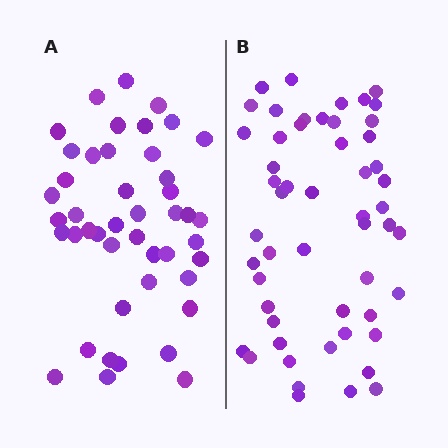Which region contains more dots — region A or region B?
Region B (the right region) has more dots.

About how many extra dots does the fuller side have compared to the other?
Region B has roughly 8 or so more dots than region A.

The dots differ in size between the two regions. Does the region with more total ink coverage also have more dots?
No. Region A has more total ink coverage because its dots are larger, but region B actually contains more individual dots. Total area can be misleading — the number of items is what matters here.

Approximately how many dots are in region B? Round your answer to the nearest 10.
About 50 dots. (The exact count is 53, which rounds to 50.)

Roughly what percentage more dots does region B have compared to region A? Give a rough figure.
About 20% more.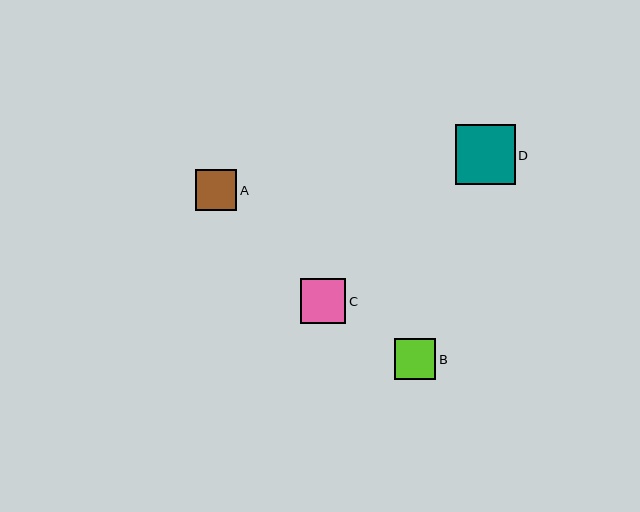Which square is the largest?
Square D is the largest with a size of approximately 60 pixels.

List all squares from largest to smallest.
From largest to smallest: D, C, B, A.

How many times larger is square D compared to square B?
Square D is approximately 1.4 times the size of square B.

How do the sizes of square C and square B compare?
Square C and square B are approximately the same size.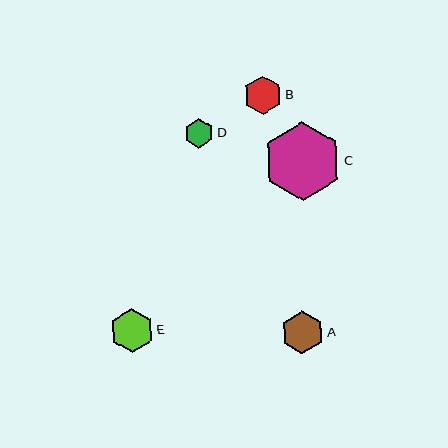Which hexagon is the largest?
Hexagon C is the largest with a size of approximately 78 pixels.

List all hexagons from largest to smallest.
From largest to smallest: C, E, A, B, D.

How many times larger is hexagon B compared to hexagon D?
Hexagon B is approximately 1.3 times the size of hexagon D.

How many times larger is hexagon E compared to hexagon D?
Hexagon E is approximately 1.5 times the size of hexagon D.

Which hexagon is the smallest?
Hexagon D is the smallest with a size of approximately 30 pixels.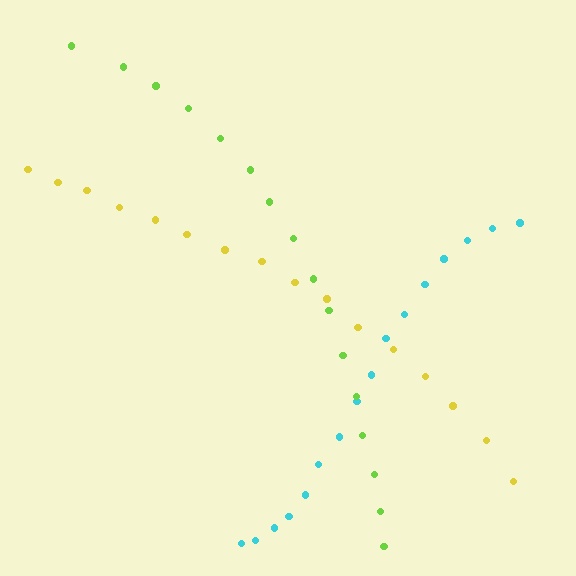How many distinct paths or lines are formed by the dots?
There are 3 distinct paths.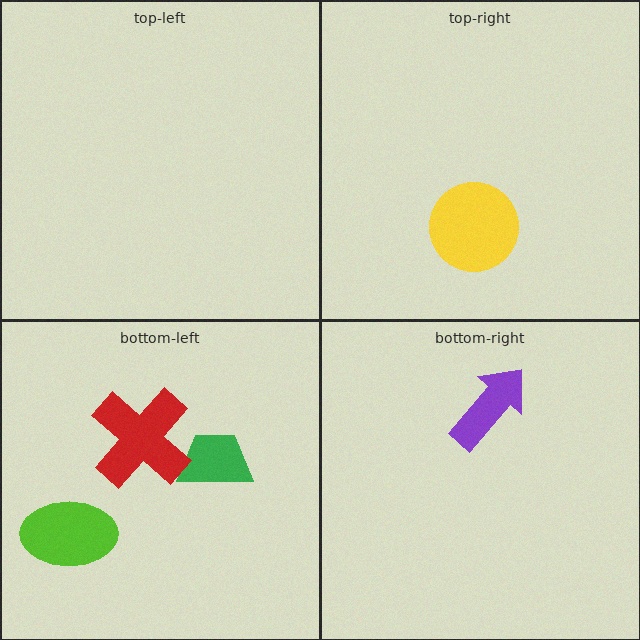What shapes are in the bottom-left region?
The green trapezoid, the lime ellipse, the red cross.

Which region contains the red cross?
The bottom-left region.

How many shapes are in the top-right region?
1.